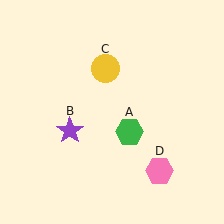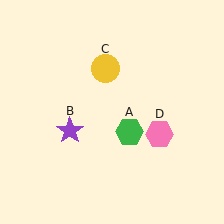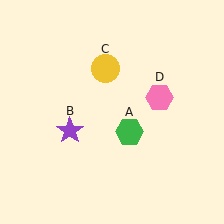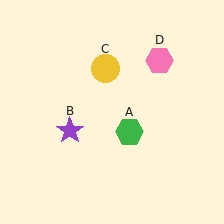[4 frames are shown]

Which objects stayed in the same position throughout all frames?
Green hexagon (object A) and purple star (object B) and yellow circle (object C) remained stationary.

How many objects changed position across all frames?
1 object changed position: pink hexagon (object D).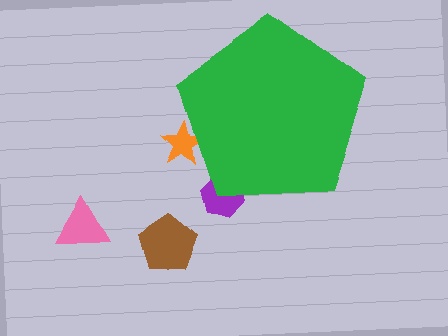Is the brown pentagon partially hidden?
No, the brown pentagon is fully visible.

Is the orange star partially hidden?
Yes, the orange star is partially hidden behind the green pentagon.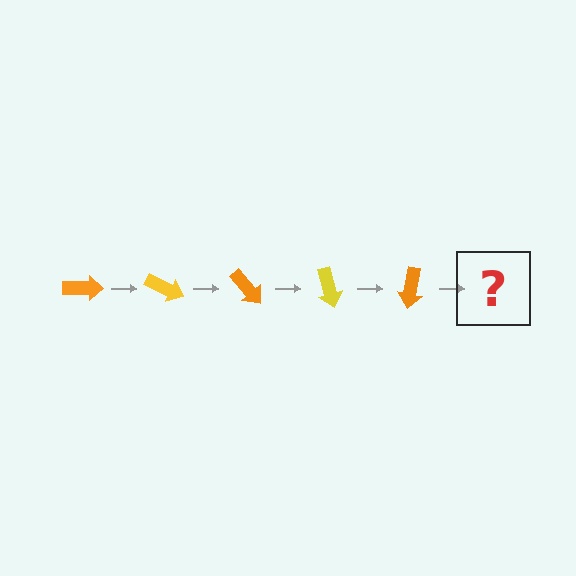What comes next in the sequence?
The next element should be a yellow arrow, rotated 125 degrees from the start.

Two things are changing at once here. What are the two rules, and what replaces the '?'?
The two rules are that it rotates 25 degrees each step and the color cycles through orange and yellow. The '?' should be a yellow arrow, rotated 125 degrees from the start.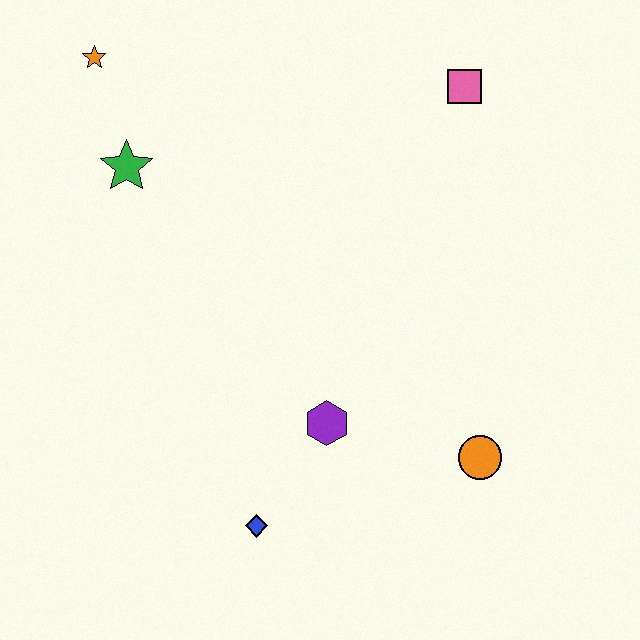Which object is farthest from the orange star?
The orange circle is farthest from the orange star.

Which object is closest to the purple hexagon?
The blue diamond is closest to the purple hexagon.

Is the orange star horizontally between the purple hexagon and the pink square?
No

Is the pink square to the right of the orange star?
Yes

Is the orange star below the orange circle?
No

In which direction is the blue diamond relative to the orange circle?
The blue diamond is to the left of the orange circle.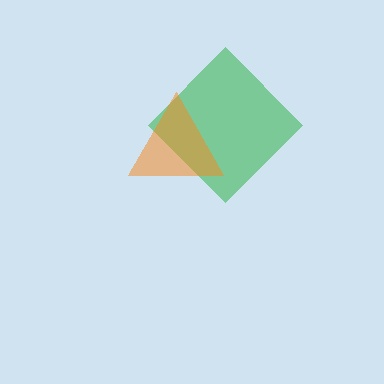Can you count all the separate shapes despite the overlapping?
Yes, there are 2 separate shapes.